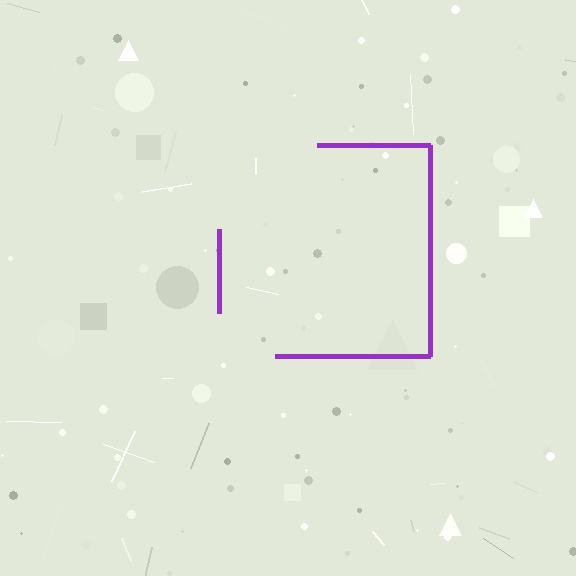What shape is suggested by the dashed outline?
The dashed outline suggests a square.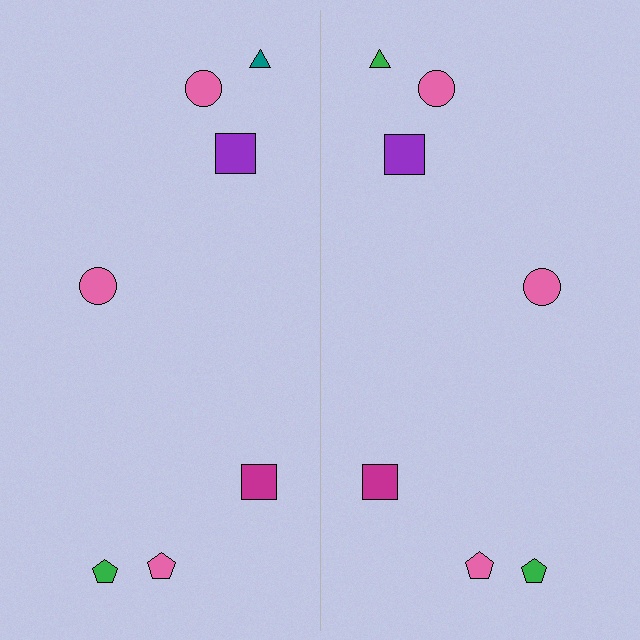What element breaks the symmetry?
The green triangle on the right side breaks the symmetry — its mirror counterpart is teal.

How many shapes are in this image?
There are 14 shapes in this image.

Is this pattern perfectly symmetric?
No, the pattern is not perfectly symmetric. The green triangle on the right side breaks the symmetry — its mirror counterpart is teal.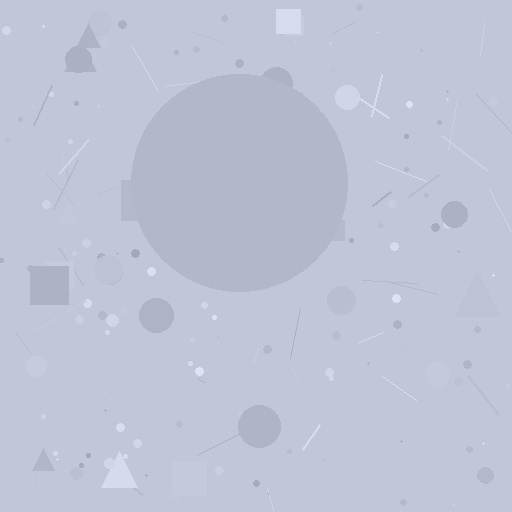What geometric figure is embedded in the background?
A circle is embedded in the background.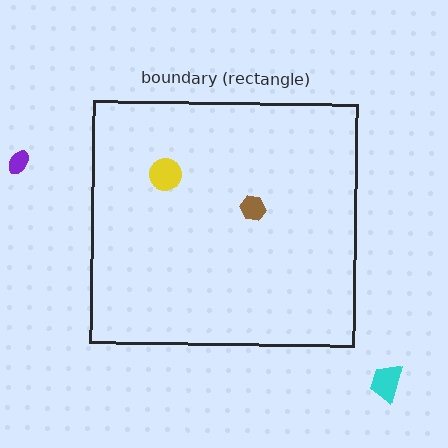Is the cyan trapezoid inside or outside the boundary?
Outside.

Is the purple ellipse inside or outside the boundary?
Outside.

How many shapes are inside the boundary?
2 inside, 2 outside.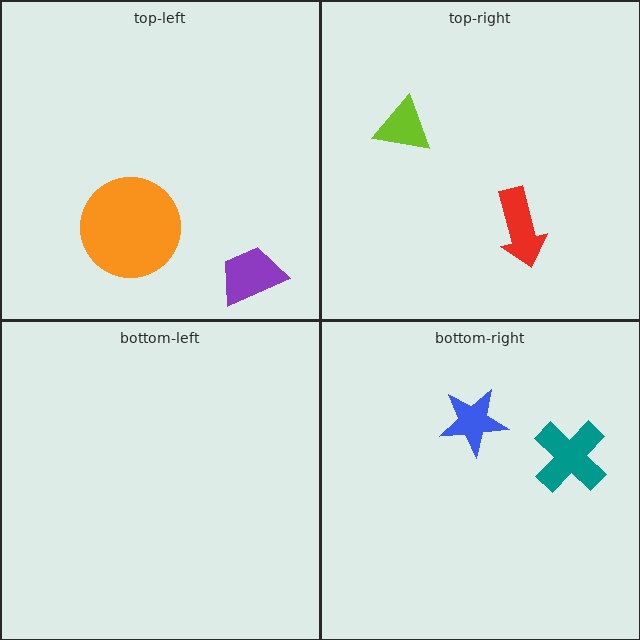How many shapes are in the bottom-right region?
2.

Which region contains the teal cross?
The bottom-right region.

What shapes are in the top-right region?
The lime triangle, the red arrow.